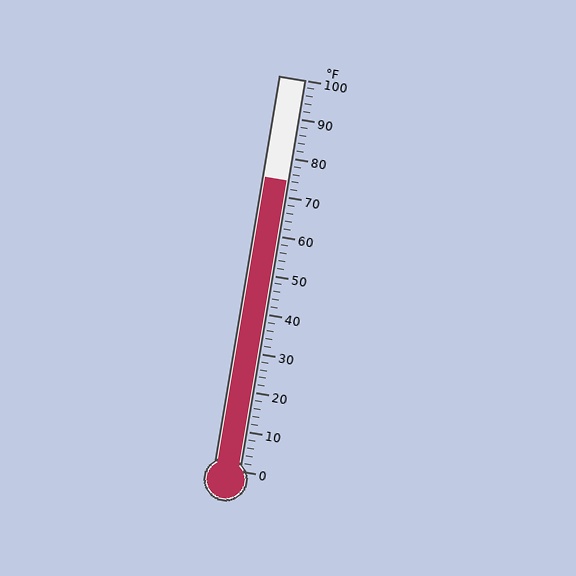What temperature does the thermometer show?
The thermometer shows approximately 74°F.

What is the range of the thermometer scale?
The thermometer scale ranges from 0°F to 100°F.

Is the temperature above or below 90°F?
The temperature is below 90°F.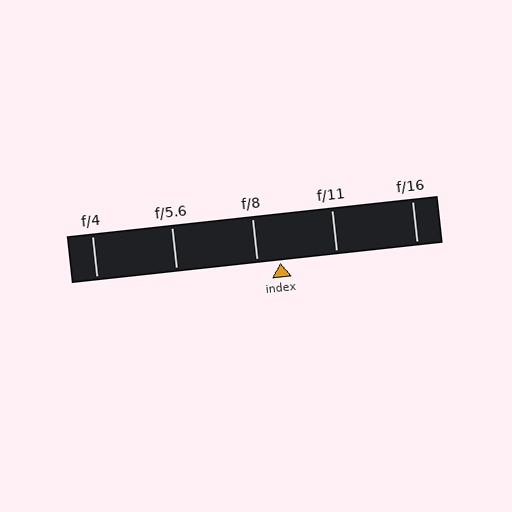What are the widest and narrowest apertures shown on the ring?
The widest aperture shown is f/4 and the narrowest is f/16.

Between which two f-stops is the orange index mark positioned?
The index mark is between f/8 and f/11.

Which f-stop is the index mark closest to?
The index mark is closest to f/8.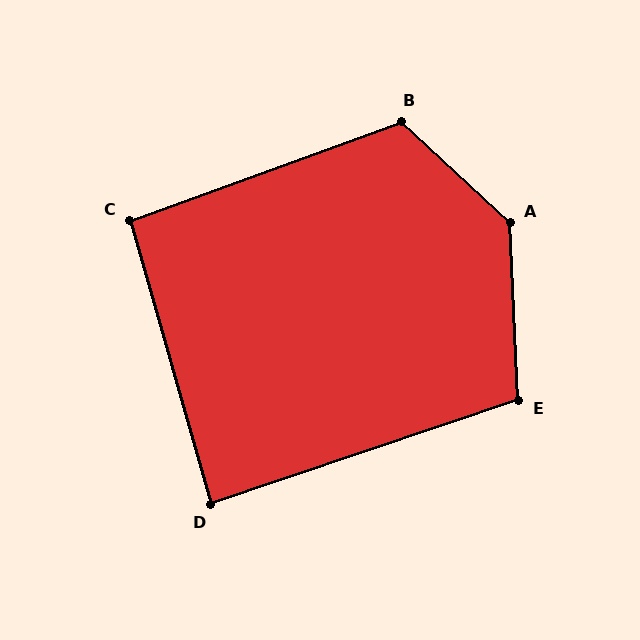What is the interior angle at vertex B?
Approximately 117 degrees (obtuse).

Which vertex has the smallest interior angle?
D, at approximately 87 degrees.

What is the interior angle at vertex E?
Approximately 106 degrees (obtuse).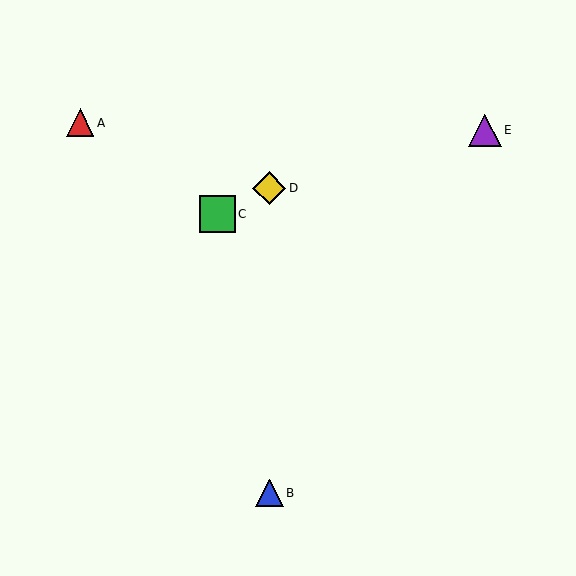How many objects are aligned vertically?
2 objects (B, D) are aligned vertically.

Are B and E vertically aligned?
No, B is at x≈269 and E is at x≈485.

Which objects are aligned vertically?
Objects B, D are aligned vertically.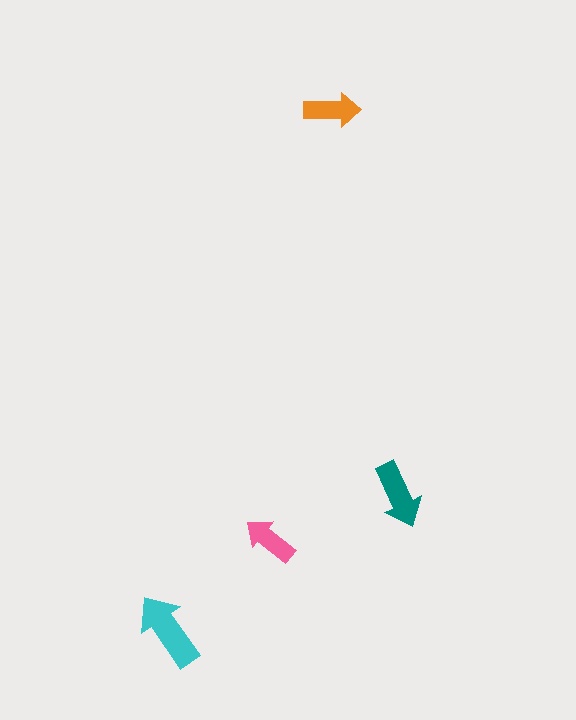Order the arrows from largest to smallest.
the cyan one, the teal one, the orange one, the pink one.